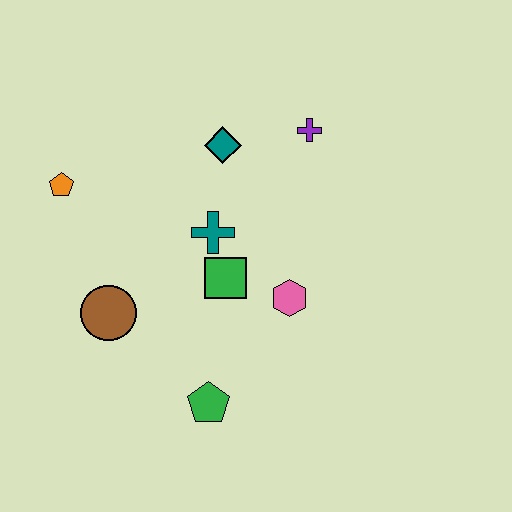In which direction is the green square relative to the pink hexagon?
The green square is to the left of the pink hexagon.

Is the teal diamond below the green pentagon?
No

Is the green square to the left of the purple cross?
Yes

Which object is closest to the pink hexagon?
The green square is closest to the pink hexagon.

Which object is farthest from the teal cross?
The green pentagon is farthest from the teal cross.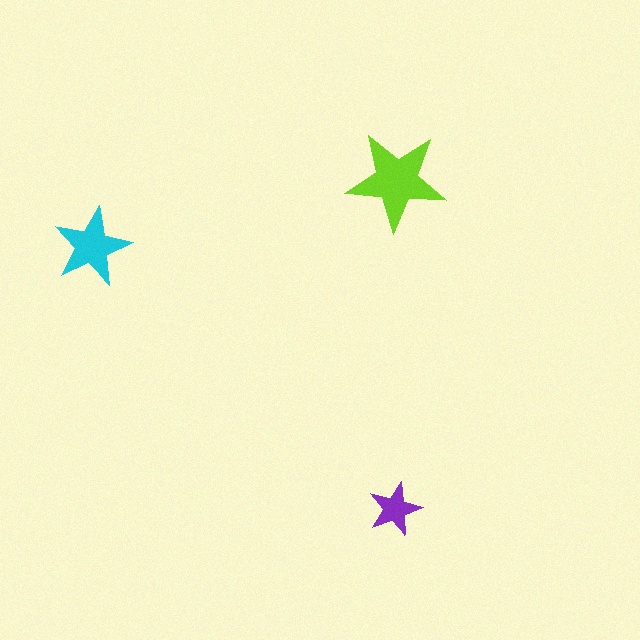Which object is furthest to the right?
The lime star is rightmost.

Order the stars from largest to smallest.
the lime one, the cyan one, the purple one.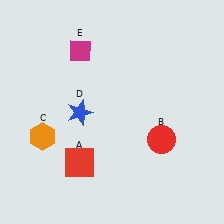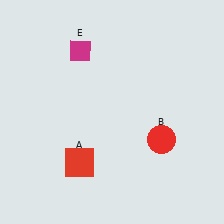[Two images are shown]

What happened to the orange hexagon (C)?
The orange hexagon (C) was removed in Image 2. It was in the bottom-left area of Image 1.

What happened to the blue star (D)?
The blue star (D) was removed in Image 2. It was in the bottom-left area of Image 1.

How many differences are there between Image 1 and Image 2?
There are 2 differences between the two images.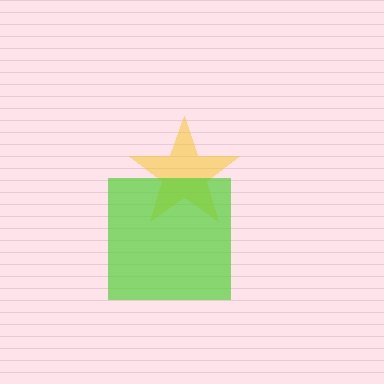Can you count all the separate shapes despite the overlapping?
Yes, there are 2 separate shapes.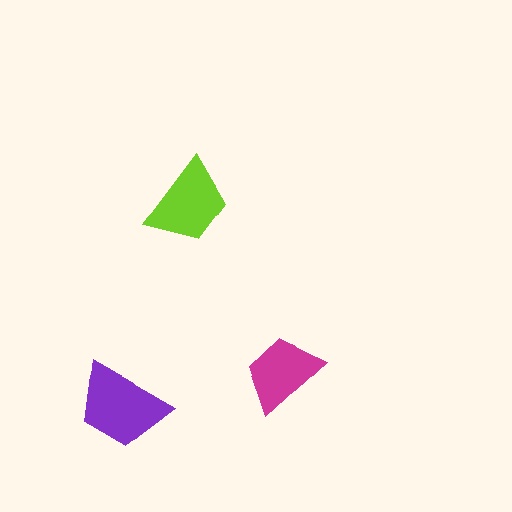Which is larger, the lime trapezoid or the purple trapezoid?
The purple one.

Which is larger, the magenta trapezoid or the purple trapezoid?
The purple one.